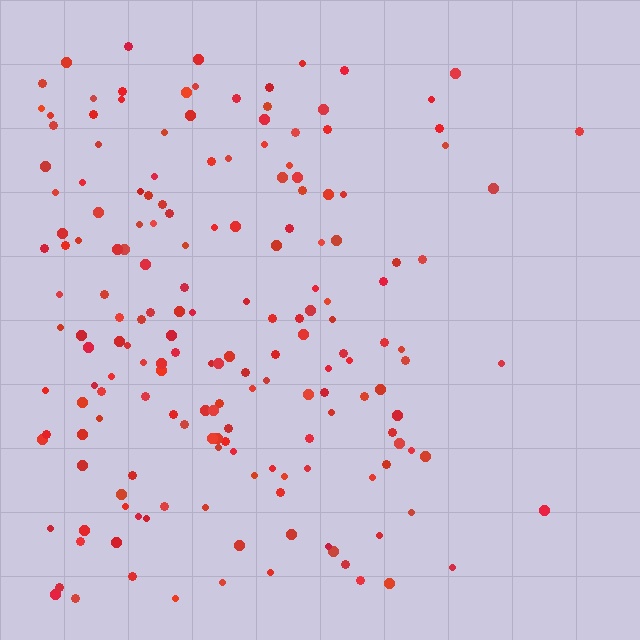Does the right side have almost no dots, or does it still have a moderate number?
Still a moderate number, just noticeably fewer than the left.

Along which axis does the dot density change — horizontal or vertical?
Horizontal.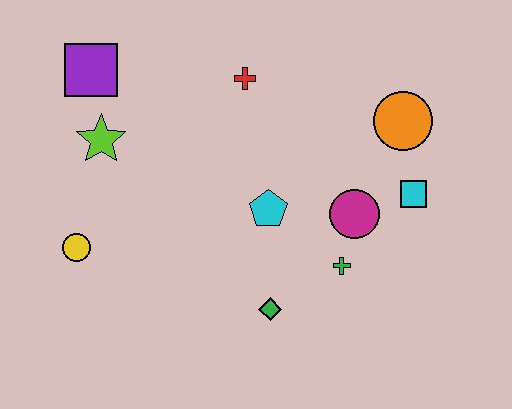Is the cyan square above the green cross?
Yes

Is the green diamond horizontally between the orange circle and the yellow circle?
Yes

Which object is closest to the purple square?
The lime star is closest to the purple square.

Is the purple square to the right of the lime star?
No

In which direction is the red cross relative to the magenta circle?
The red cross is above the magenta circle.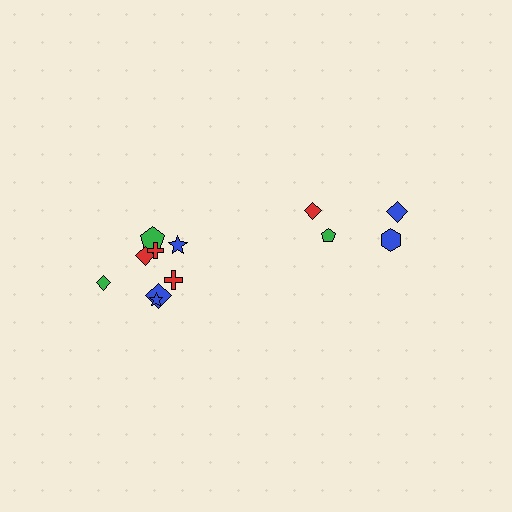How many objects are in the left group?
There are 8 objects.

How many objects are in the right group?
There are 4 objects.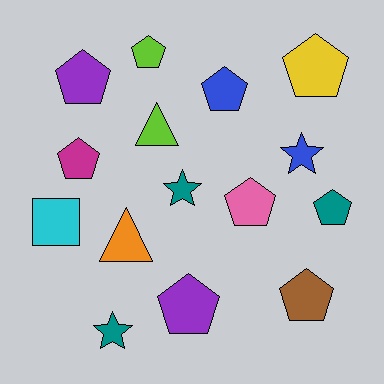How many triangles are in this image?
There are 2 triangles.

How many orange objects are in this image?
There is 1 orange object.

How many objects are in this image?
There are 15 objects.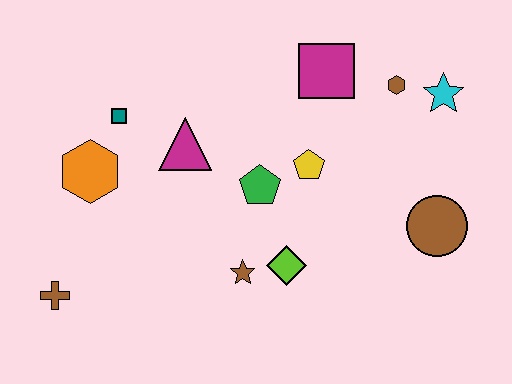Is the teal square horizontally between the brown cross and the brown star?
Yes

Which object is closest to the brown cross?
The orange hexagon is closest to the brown cross.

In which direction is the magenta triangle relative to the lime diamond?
The magenta triangle is above the lime diamond.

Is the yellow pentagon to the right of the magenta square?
No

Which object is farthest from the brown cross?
The cyan star is farthest from the brown cross.